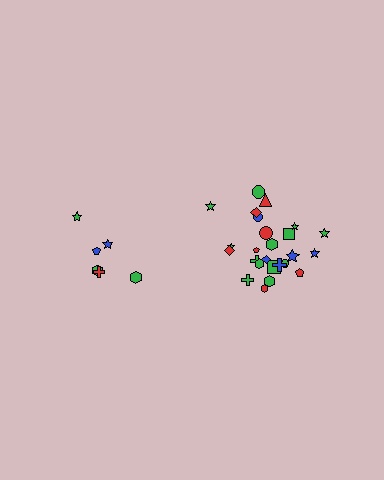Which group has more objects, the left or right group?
The right group.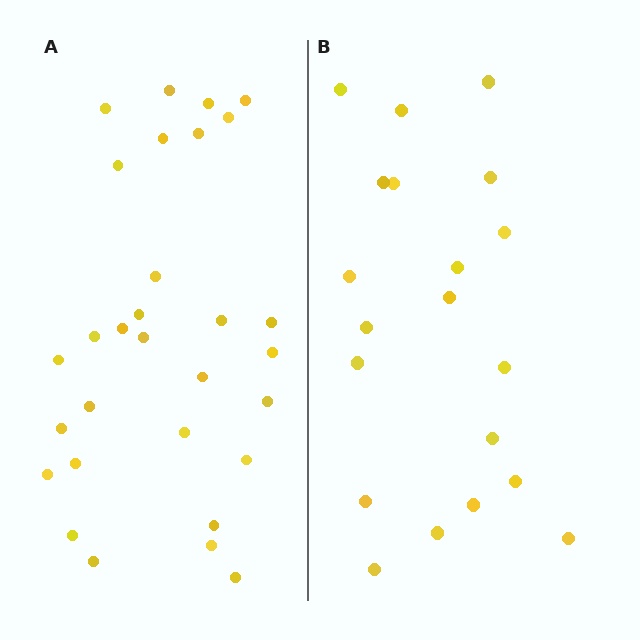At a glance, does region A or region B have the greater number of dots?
Region A (the left region) has more dots.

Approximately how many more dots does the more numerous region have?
Region A has roughly 10 or so more dots than region B.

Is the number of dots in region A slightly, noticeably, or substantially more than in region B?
Region A has substantially more. The ratio is roughly 1.5 to 1.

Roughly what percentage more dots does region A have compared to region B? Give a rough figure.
About 50% more.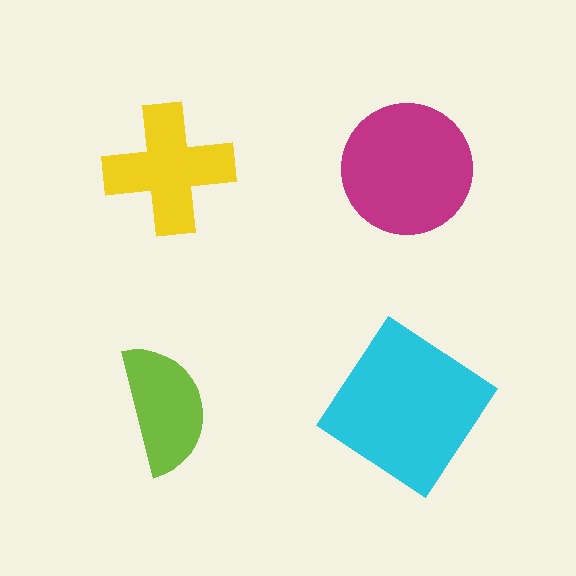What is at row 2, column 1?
A lime semicircle.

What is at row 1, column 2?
A magenta circle.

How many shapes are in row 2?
2 shapes.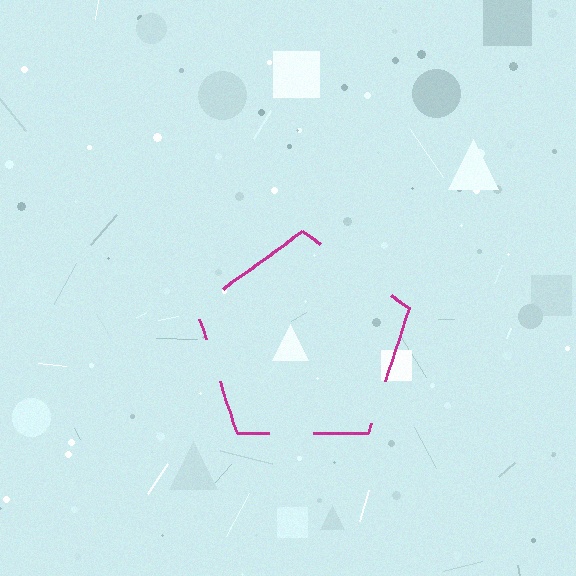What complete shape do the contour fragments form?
The contour fragments form a pentagon.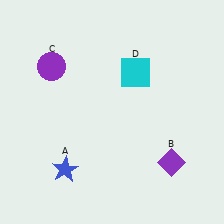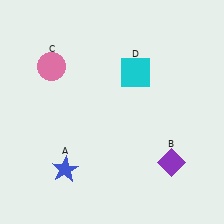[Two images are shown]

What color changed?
The circle (C) changed from purple in Image 1 to pink in Image 2.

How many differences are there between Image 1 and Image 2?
There is 1 difference between the two images.